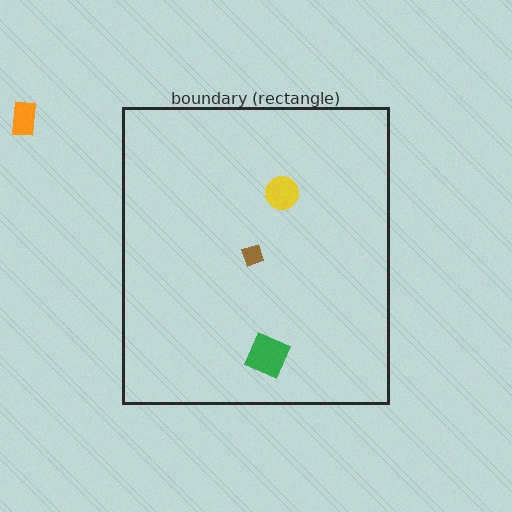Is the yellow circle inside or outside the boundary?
Inside.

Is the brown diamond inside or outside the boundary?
Inside.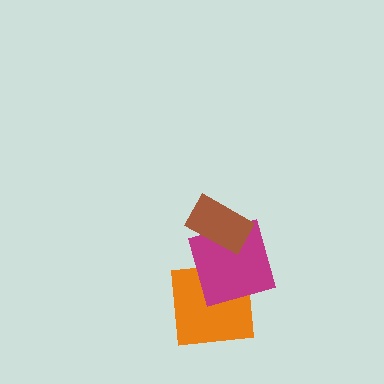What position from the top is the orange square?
The orange square is 3rd from the top.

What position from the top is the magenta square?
The magenta square is 2nd from the top.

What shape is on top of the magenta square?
The brown rectangle is on top of the magenta square.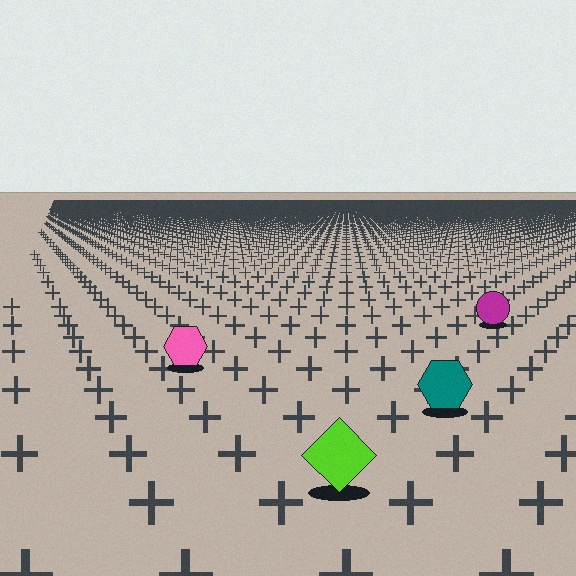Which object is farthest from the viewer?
The magenta circle is farthest from the viewer. It appears smaller and the ground texture around it is denser.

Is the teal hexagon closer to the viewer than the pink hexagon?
Yes. The teal hexagon is closer — you can tell from the texture gradient: the ground texture is coarser near it.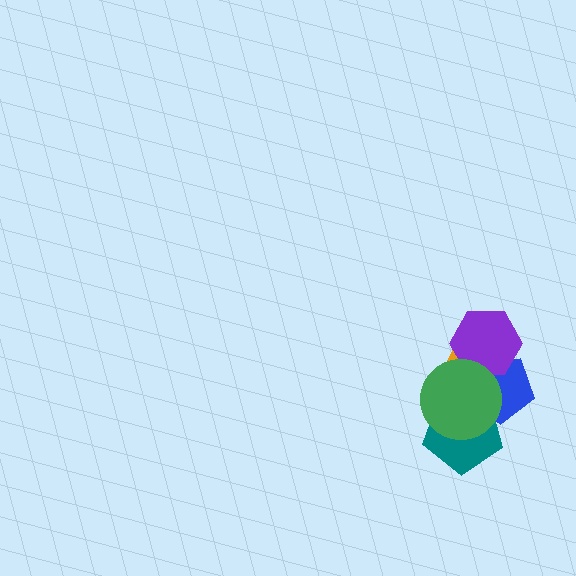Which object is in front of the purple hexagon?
The green circle is in front of the purple hexagon.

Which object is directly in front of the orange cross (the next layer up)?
The blue pentagon is directly in front of the orange cross.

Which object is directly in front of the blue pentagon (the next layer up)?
The purple hexagon is directly in front of the blue pentagon.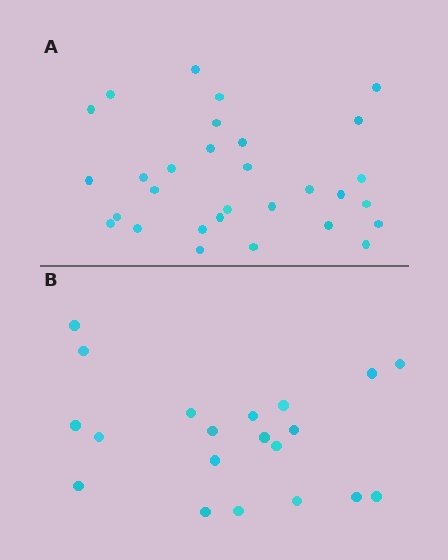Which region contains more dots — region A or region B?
Region A (the top region) has more dots.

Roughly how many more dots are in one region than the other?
Region A has roughly 10 or so more dots than region B.